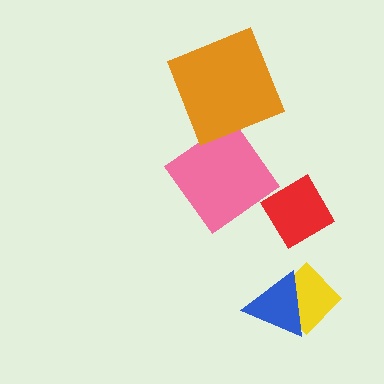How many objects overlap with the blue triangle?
1 object overlaps with the blue triangle.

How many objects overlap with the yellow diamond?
1 object overlaps with the yellow diamond.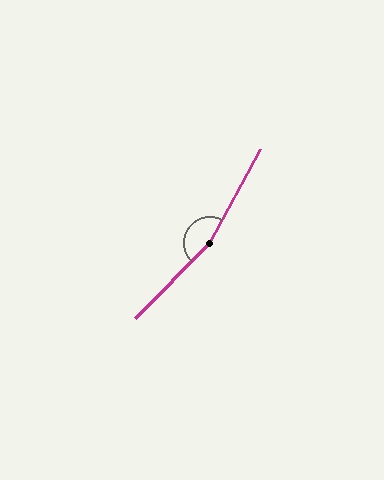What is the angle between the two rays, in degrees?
Approximately 164 degrees.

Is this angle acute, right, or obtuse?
It is obtuse.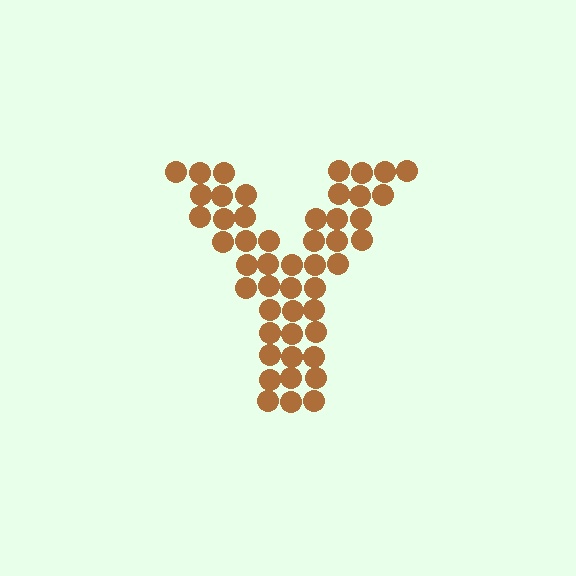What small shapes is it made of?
It is made of small circles.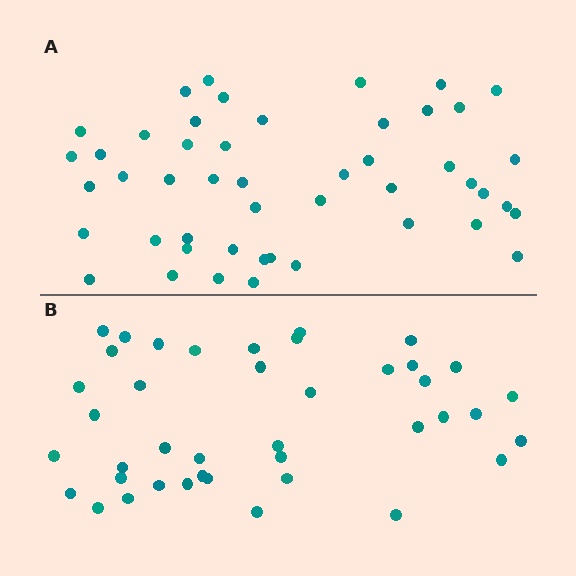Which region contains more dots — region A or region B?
Region A (the top region) has more dots.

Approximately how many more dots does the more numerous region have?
Region A has roughly 8 or so more dots than region B.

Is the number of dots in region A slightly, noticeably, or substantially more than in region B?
Region A has only slightly more — the two regions are fairly close. The ratio is roughly 1.2 to 1.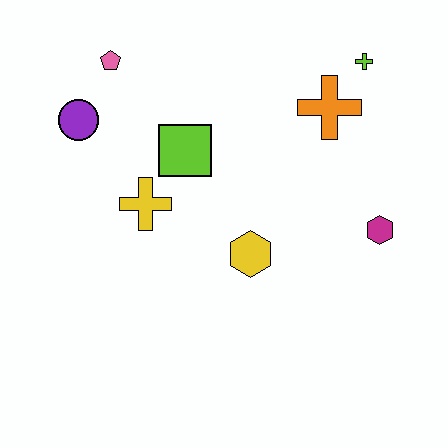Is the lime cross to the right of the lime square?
Yes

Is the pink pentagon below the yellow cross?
No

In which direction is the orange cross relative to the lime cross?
The orange cross is below the lime cross.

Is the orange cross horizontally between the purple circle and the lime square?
No